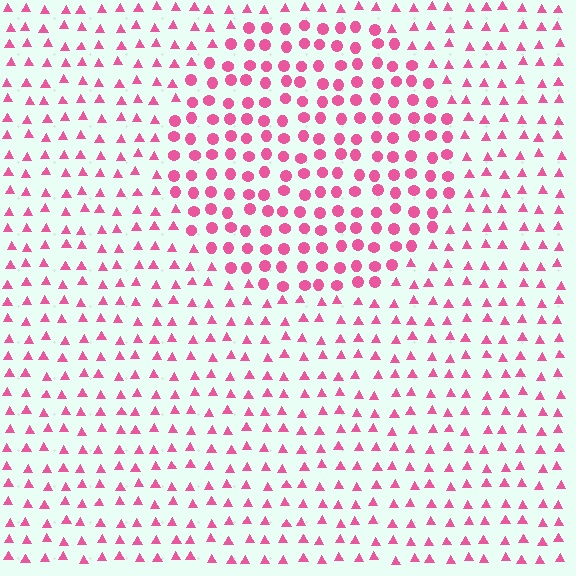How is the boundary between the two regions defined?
The boundary is defined by a change in element shape: circles inside vs. triangles outside. All elements share the same color and spacing.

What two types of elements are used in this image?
The image uses circles inside the circle region and triangles outside it.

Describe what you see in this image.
The image is filled with small pink elements arranged in a uniform grid. A circle-shaped region contains circles, while the surrounding area contains triangles. The boundary is defined purely by the change in element shape.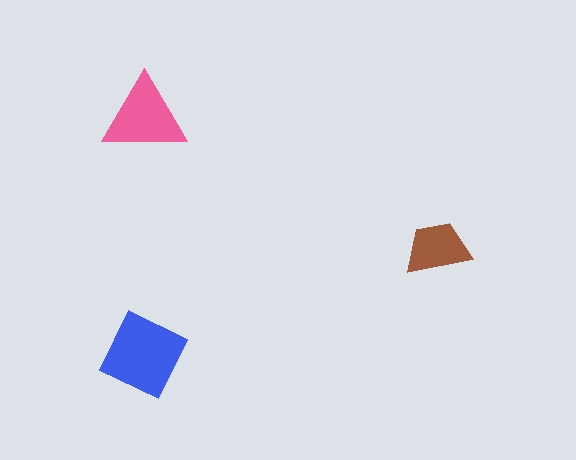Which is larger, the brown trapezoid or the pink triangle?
The pink triangle.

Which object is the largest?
The blue square.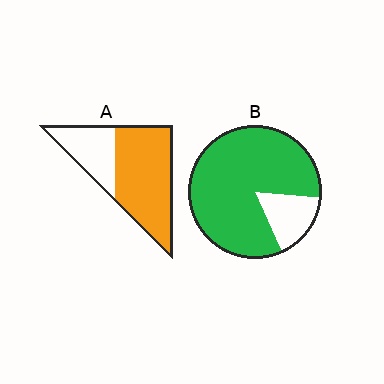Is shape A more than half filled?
Yes.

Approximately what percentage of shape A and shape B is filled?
A is approximately 70% and B is approximately 85%.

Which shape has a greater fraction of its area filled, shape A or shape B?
Shape B.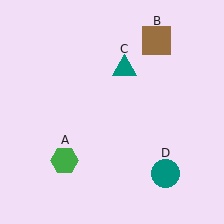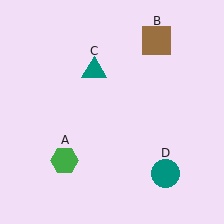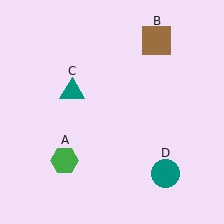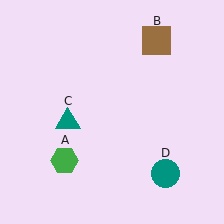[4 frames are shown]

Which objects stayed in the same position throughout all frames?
Green hexagon (object A) and brown square (object B) and teal circle (object D) remained stationary.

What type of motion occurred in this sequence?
The teal triangle (object C) rotated counterclockwise around the center of the scene.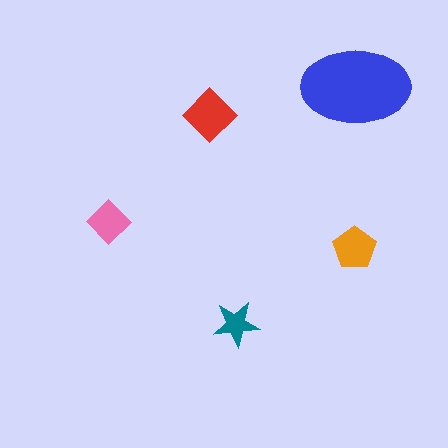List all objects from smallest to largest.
The teal star, the pink diamond, the orange pentagon, the red diamond, the blue ellipse.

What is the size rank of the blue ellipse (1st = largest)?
1st.